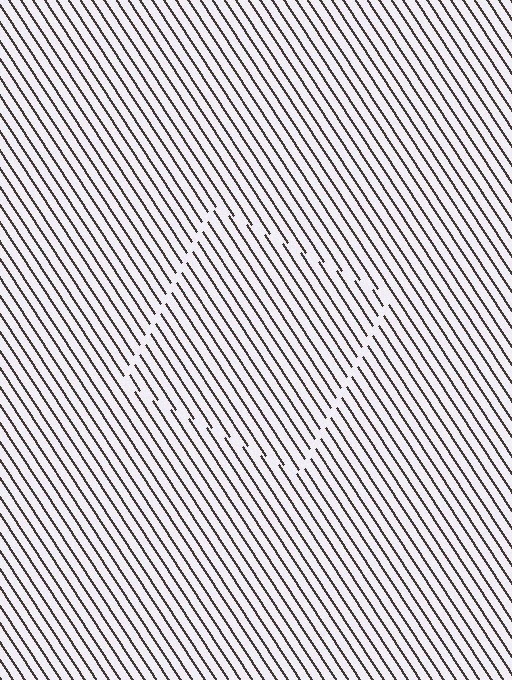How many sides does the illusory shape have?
4 sides — the line-ends trace a square.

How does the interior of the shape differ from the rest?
The interior of the shape contains the same grating, shifted by half a period — the contour is defined by the phase discontinuity where line-ends from the inner and outer gratings abut.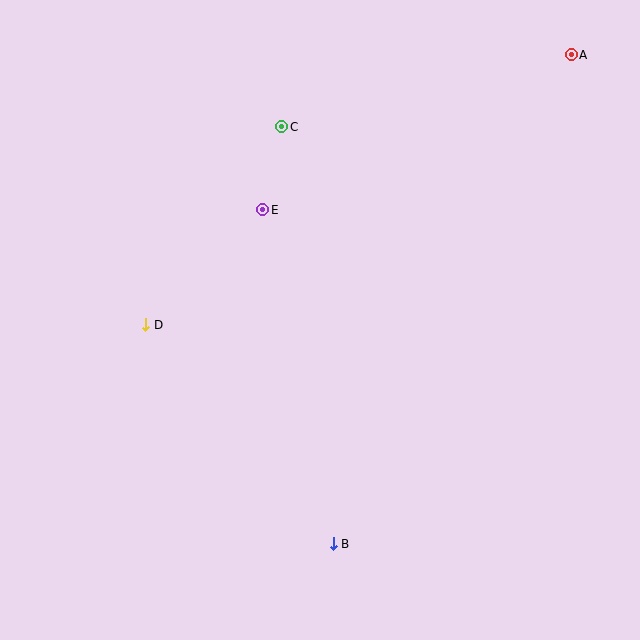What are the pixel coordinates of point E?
Point E is at (263, 210).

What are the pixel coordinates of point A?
Point A is at (571, 55).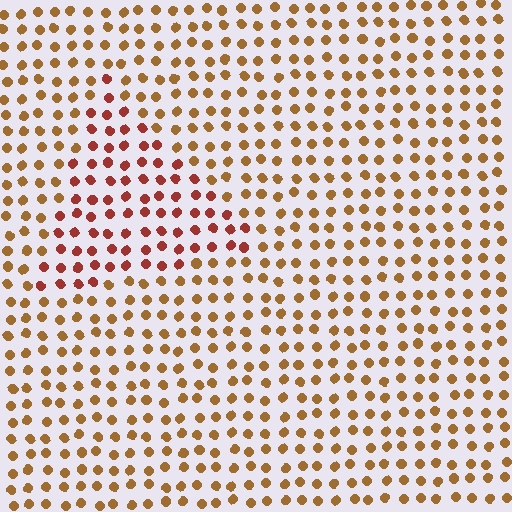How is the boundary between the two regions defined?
The boundary is defined purely by a slight shift in hue (about 32 degrees). Spacing, size, and orientation are identical on both sides.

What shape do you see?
I see a triangle.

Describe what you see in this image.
The image is filled with small brown elements in a uniform arrangement. A triangle-shaped region is visible where the elements are tinted to a slightly different hue, forming a subtle color boundary.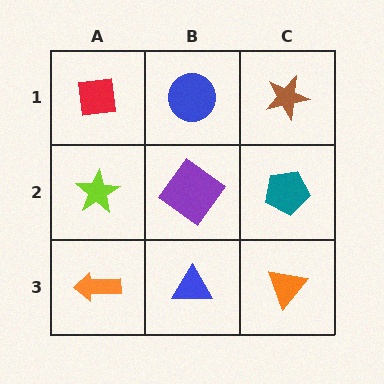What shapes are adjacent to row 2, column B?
A blue circle (row 1, column B), a blue triangle (row 3, column B), a lime star (row 2, column A), a teal pentagon (row 2, column C).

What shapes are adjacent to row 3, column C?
A teal pentagon (row 2, column C), a blue triangle (row 3, column B).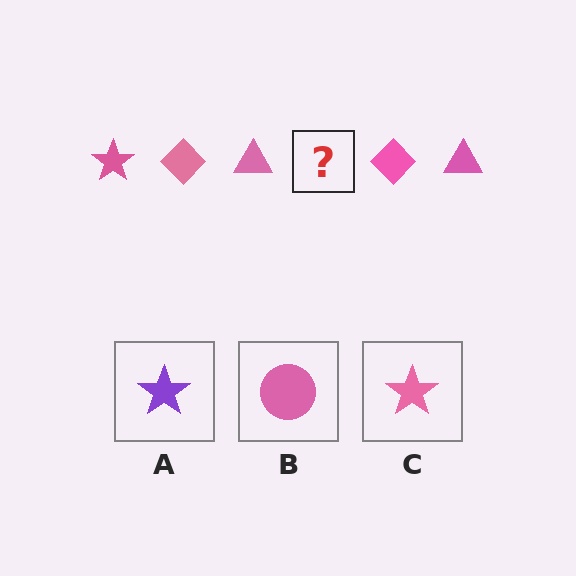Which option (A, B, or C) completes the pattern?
C.